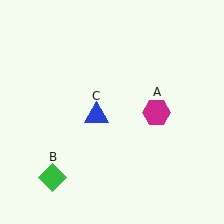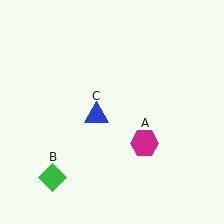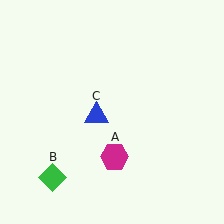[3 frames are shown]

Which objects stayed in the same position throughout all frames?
Green diamond (object B) and blue triangle (object C) remained stationary.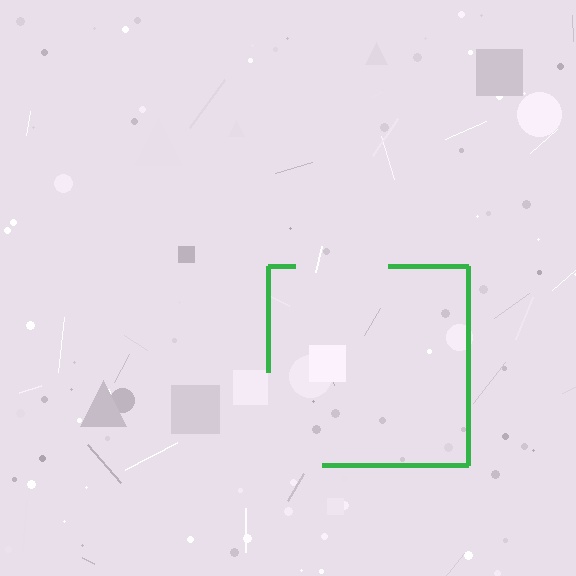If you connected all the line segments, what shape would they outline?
They would outline a square.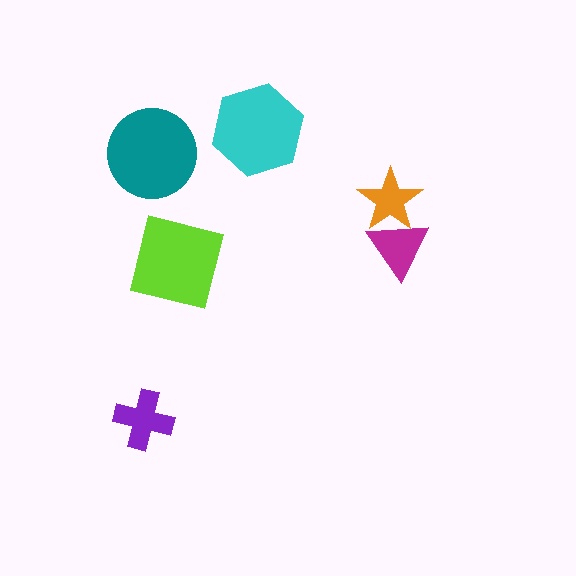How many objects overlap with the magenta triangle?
1 object overlaps with the magenta triangle.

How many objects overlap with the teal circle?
0 objects overlap with the teal circle.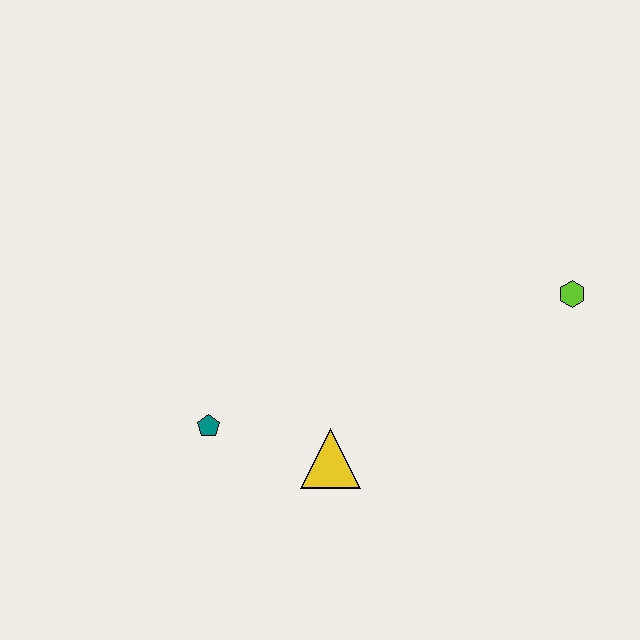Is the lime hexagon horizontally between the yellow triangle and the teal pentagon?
No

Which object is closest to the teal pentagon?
The yellow triangle is closest to the teal pentagon.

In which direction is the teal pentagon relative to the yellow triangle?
The teal pentagon is to the left of the yellow triangle.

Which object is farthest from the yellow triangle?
The lime hexagon is farthest from the yellow triangle.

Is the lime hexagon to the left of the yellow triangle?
No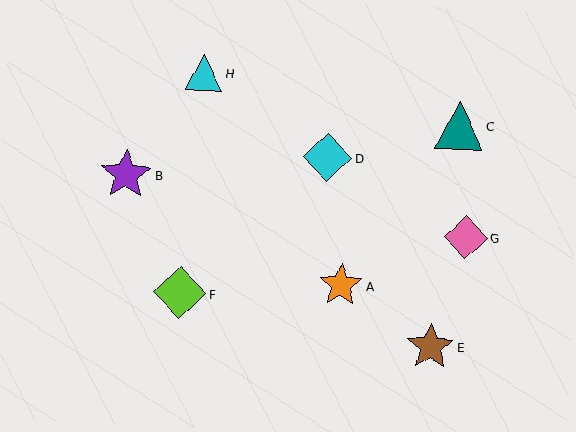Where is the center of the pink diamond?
The center of the pink diamond is at (466, 238).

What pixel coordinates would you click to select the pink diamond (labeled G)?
Click at (466, 238) to select the pink diamond G.